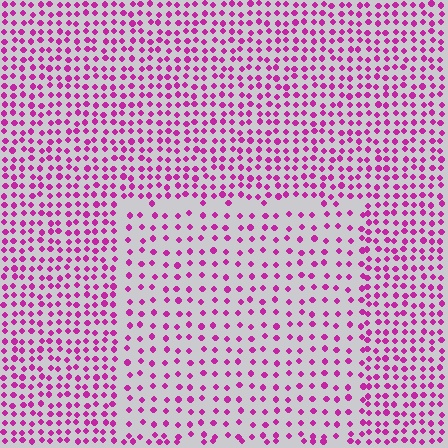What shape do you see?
I see a rectangle.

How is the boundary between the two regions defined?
The boundary is defined by a change in element density (approximately 1.8x ratio). All elements are the same color, size, and shape.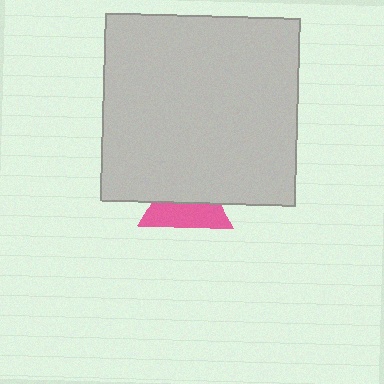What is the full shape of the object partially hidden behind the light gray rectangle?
The partially hidden object is a pink triangle.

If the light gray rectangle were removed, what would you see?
You would see the complete pink triangle.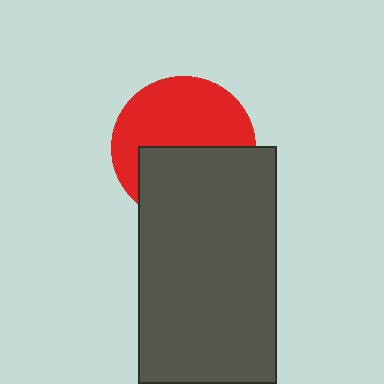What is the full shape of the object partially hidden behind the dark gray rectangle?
The partially hidden object is a red circle.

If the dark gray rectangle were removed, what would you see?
You would see the complete red circle.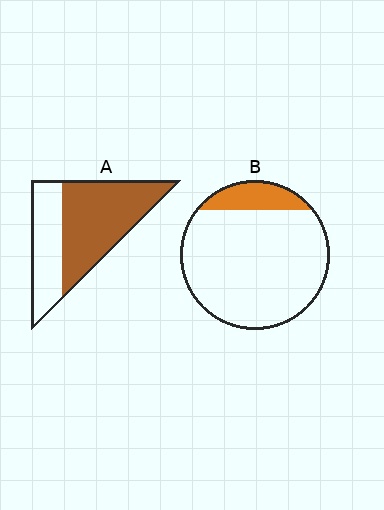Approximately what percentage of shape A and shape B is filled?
A is approximately 65% and B is approximately 15%.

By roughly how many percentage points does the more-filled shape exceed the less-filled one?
By roughly 50 percentage points (A over B).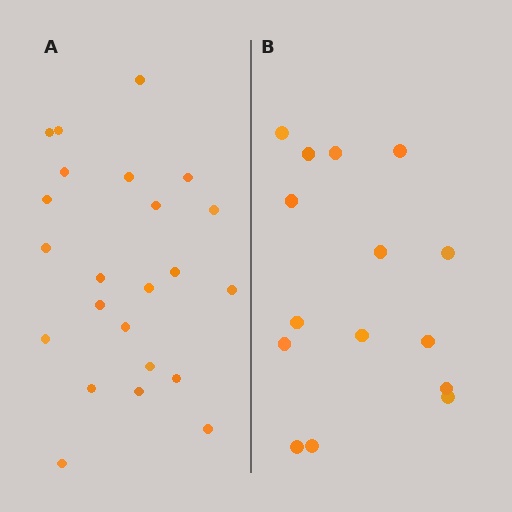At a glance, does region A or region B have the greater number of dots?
Region A (the left region) has more dots.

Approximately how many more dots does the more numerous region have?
Region A has roughly 8 or so more dots than region B.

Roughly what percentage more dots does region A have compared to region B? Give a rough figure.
About 55% more.